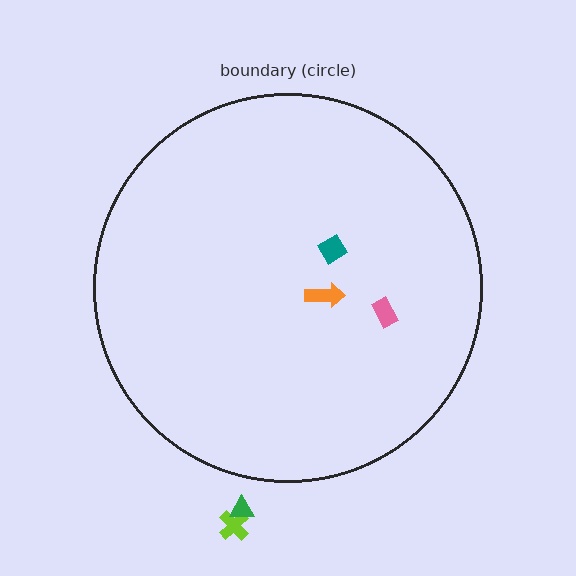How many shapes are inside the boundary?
3 inside, 2 outside.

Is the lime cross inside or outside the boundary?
Outside.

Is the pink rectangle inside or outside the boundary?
Inside.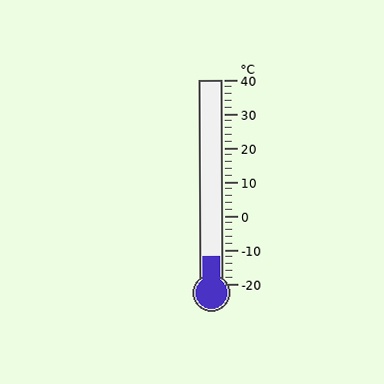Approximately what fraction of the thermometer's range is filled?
The thermometer is filled to approximately 15% of its range.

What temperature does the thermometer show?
The thermometer shows approximately -12°C.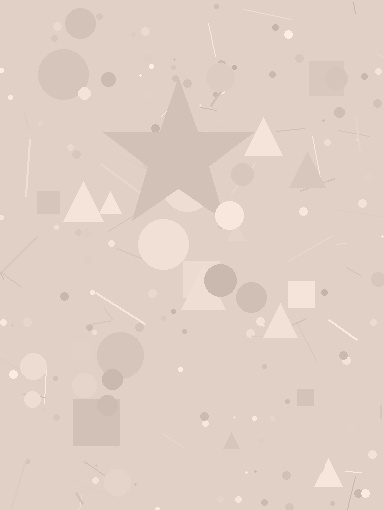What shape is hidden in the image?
A star is hidden in the image.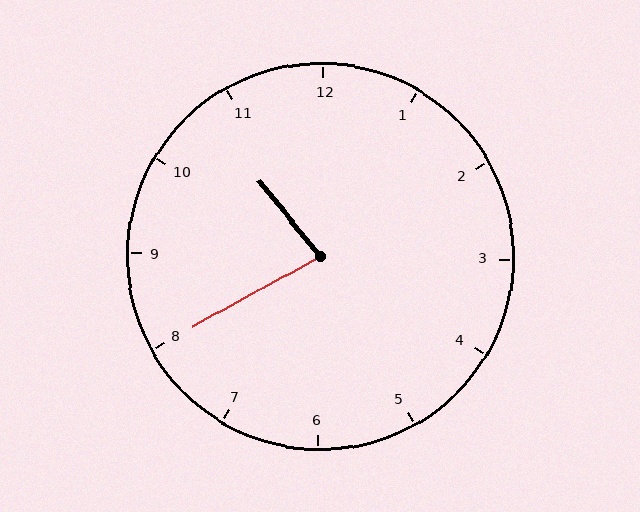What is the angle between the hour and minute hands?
Approximately 80 degrees.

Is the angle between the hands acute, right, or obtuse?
It is acute.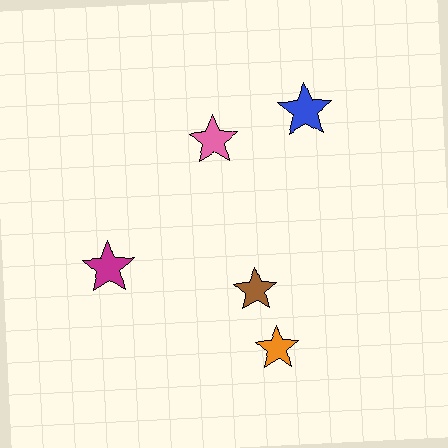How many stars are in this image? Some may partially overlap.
There are 5 stars.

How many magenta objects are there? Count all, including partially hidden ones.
There is 1 magenta object.